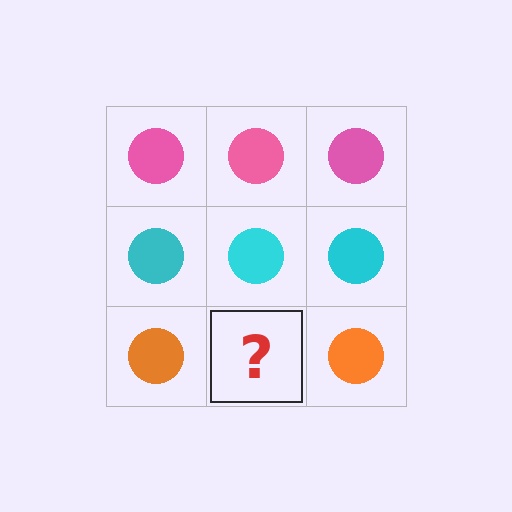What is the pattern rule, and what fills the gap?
The rule is that each row has a consistent color. The gap should be filled with an orange circle.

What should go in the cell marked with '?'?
The missing cell should contain an orange circle.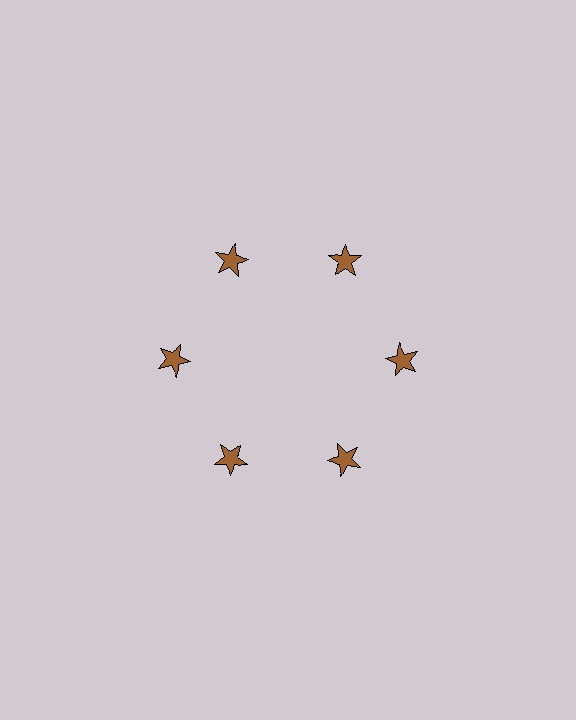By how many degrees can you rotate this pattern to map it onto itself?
The pattern maps onto itself every 60 degrees of rotation.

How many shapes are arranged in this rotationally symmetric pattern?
There are 6 shapes, arranged in 6 groups of 1.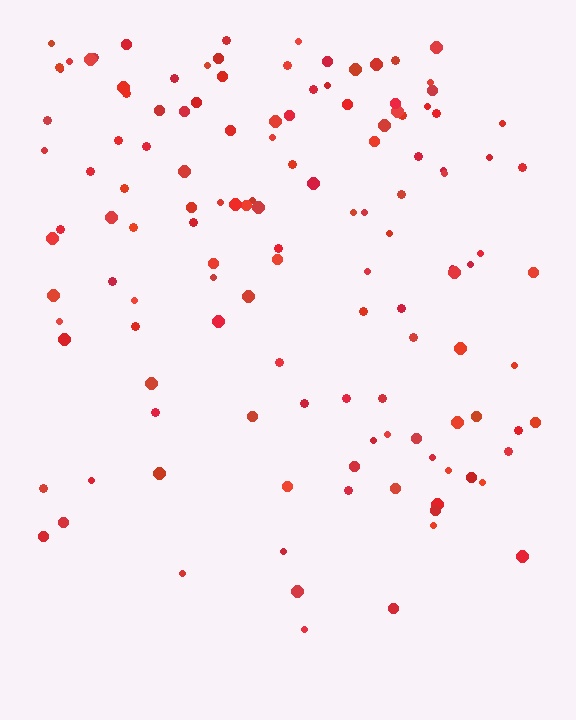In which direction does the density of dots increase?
From bottom to top, with the top side densest.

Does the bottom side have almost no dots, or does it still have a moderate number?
Still a moderate number, just noticeably fewer than the top.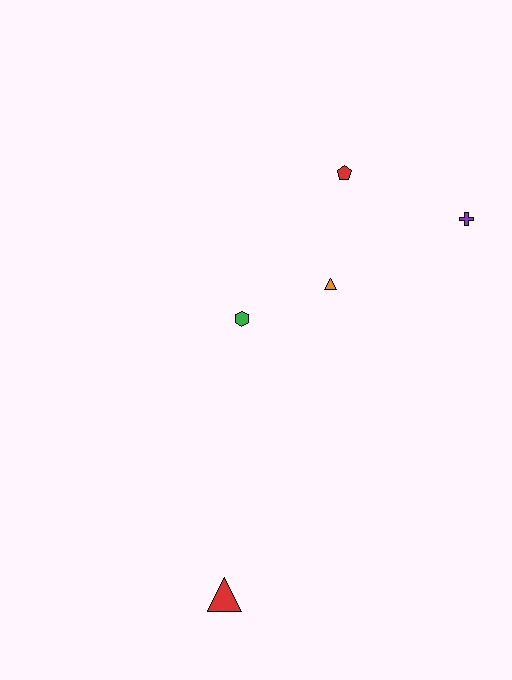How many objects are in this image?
There are 5 objects.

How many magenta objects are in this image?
There are no magenta objects.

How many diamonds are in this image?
There are no diamonds.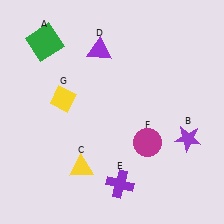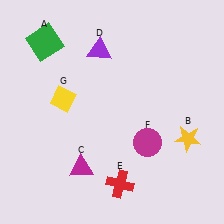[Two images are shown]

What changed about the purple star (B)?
In Image 1, B is purple. In Image 2, it changed to yellow.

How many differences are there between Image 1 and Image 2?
There are 3 differences between the two images.